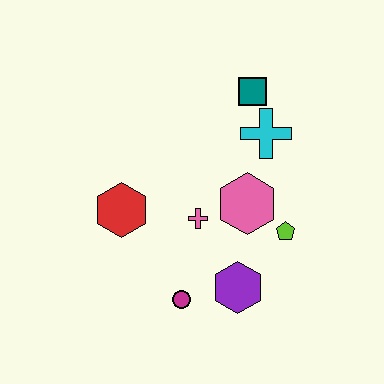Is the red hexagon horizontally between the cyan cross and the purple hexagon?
No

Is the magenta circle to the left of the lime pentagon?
Yes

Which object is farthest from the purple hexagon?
The teal square is farthest from the purple hexagon.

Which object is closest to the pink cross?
The pink hexagon is closest to the pink cross.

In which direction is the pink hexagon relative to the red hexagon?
The pink hexagon is to the right of the red hexagon.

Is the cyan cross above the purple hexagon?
Yes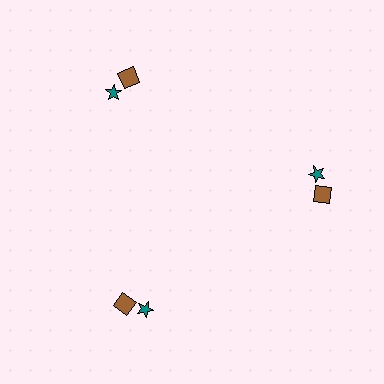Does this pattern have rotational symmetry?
Yes, this pattern has 3-fold rotational symmetry. It looks the same after rotating 120 degrees around the center.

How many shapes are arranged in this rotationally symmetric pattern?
There are 6 shapes, arranged in 3 groups of 2.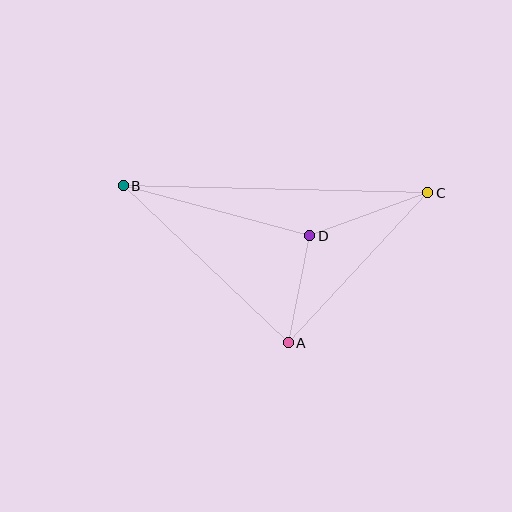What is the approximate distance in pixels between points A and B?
The distance between A and B is approximately 228 pixels.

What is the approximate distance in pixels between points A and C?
The distance between A and C is approximately 205 pixels.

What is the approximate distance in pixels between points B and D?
The distance between B and D is approximately 193 pixels.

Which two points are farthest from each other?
Points B and C are farthest from each other.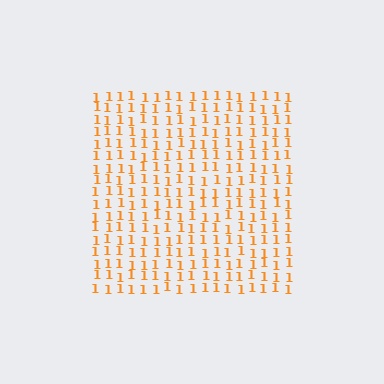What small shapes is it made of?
It is made of small digit 1's.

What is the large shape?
The large shape is a square.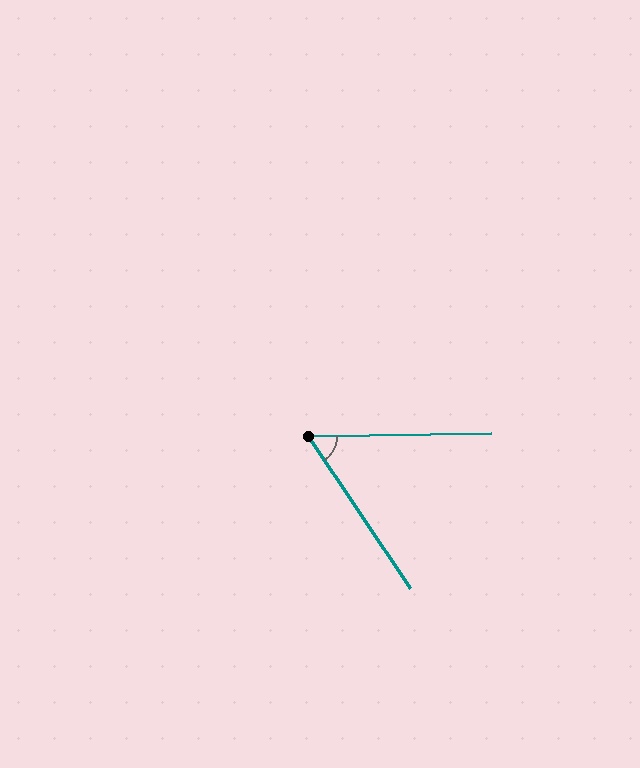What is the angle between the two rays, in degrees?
Approximately 57 degrees.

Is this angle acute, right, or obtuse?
It is acute.